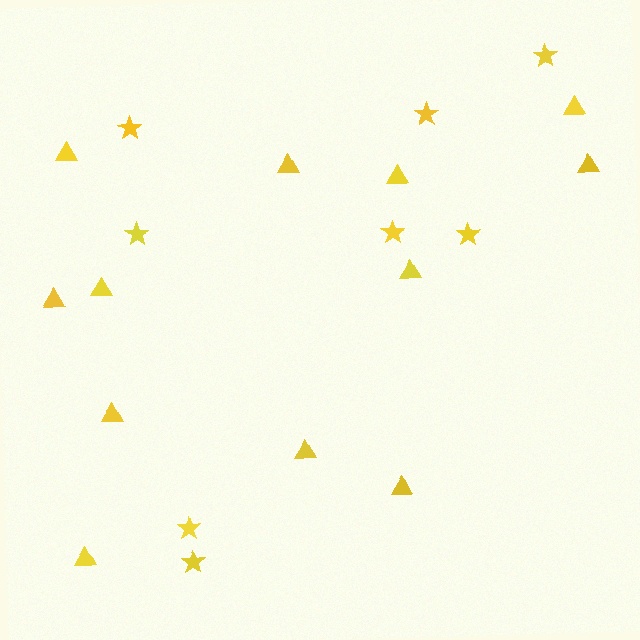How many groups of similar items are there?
There are 2 groups: one group of triangles (12) and one group of stars (8).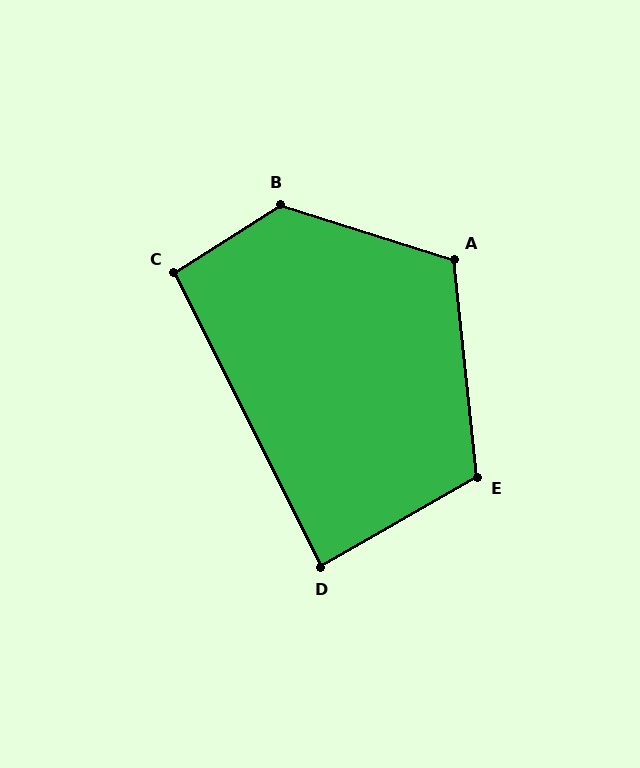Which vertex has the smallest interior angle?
D, at approximately 87 degrees.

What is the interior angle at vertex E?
Approximately 114 degrees (obtuse).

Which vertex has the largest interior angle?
B, at approximately 130 degrees.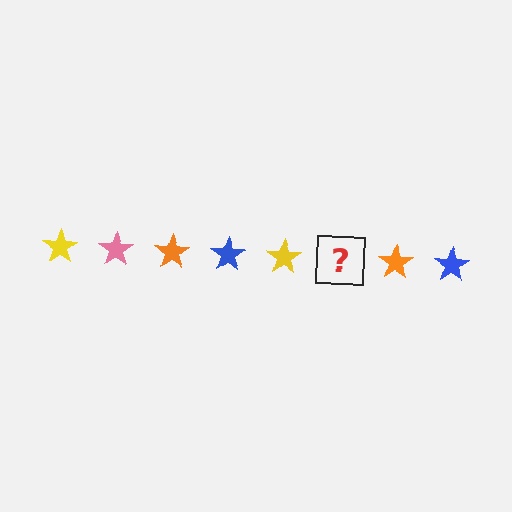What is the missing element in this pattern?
The missing element is a pink star.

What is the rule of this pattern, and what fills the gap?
The rule is that the pattern cycles through yellow, pink, orange, blue stars. The gap should be filled with a pink star.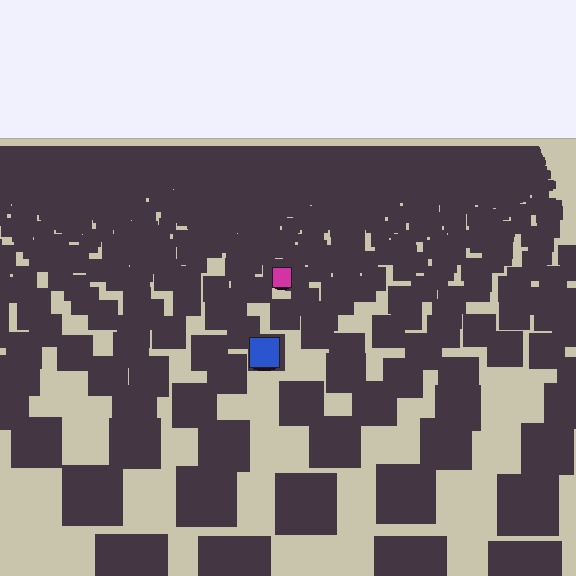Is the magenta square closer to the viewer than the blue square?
No. The blue square is closer — you can tell from the texture gradient: the ground texture is coarser near it.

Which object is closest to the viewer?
The blue square is closest. The texture marks near it are larger and more spread out.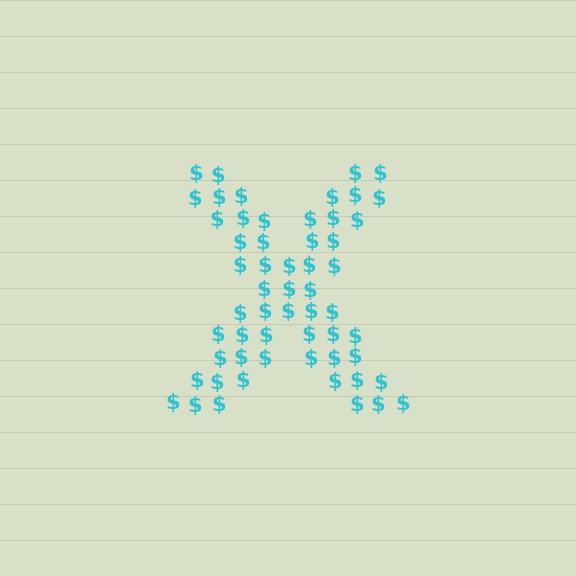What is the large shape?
The large shape is the letter X.